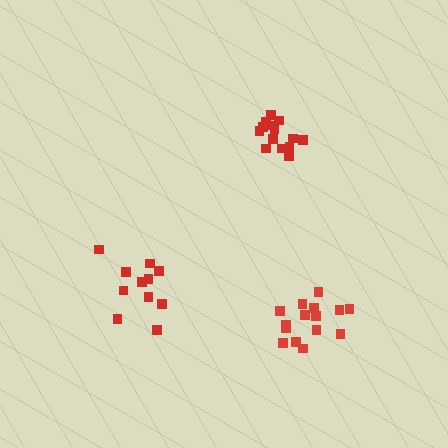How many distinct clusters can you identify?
There are 3 distinct clusters.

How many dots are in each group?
Group 1: 15 dots, Group 2: 14 dots, Group 3: 11 dots (40 total).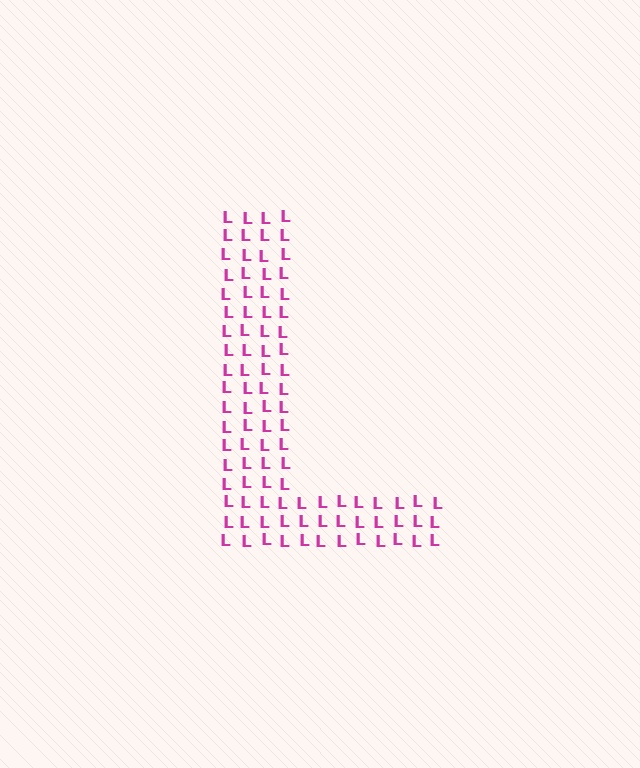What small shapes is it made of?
It is made of small letter L's.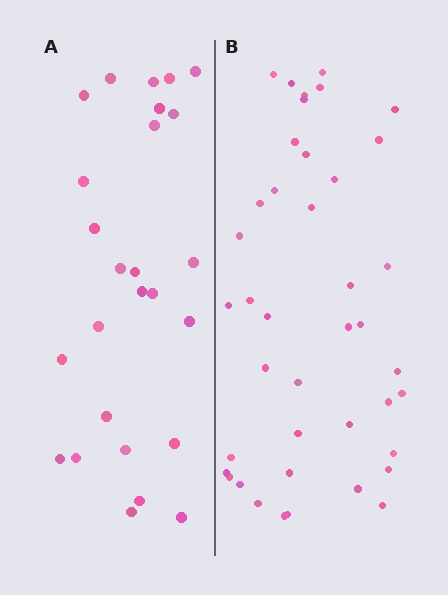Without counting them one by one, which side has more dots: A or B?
Region B (the right region) has more dots.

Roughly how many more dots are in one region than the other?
Region B has approximately 15 more dots than region A.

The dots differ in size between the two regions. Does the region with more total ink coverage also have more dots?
No. Region A has more total ink coverage because its dots are larger, but region B actually contains more individual dots. Total area can be misleading — the number of items is what matters here.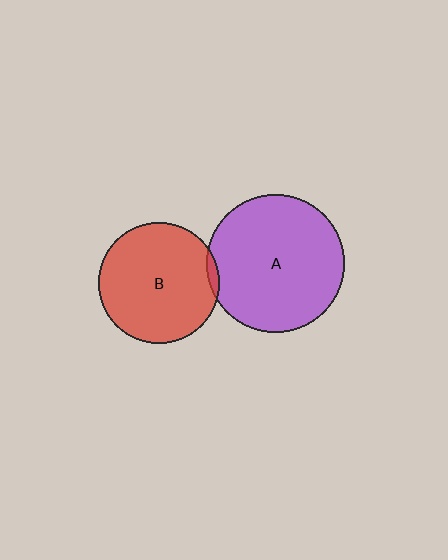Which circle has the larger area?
Circle A (purple).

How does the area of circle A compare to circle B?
Approximately 1.3 times.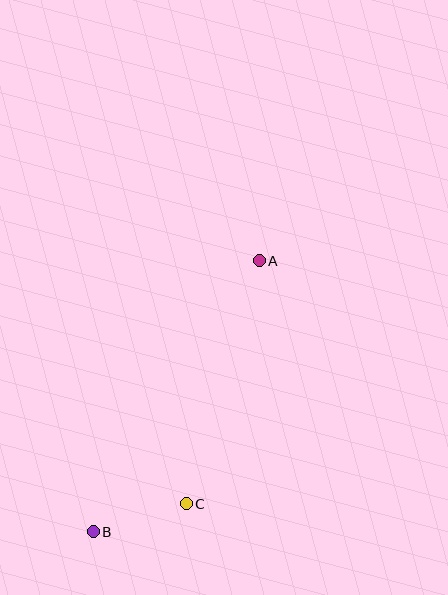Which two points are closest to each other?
Points B and C are closest to each other.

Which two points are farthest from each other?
Points A and B are farthest from each other.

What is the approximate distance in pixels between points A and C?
The distance between A and C is approximately 253 pixels.